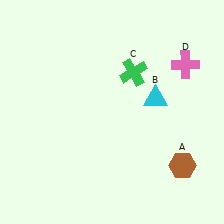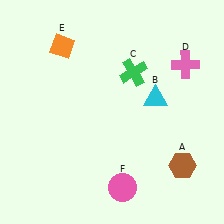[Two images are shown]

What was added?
An orange diamond (E), a pink circle (F) were added in Image 2.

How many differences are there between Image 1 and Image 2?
There are 2 differences between the two images.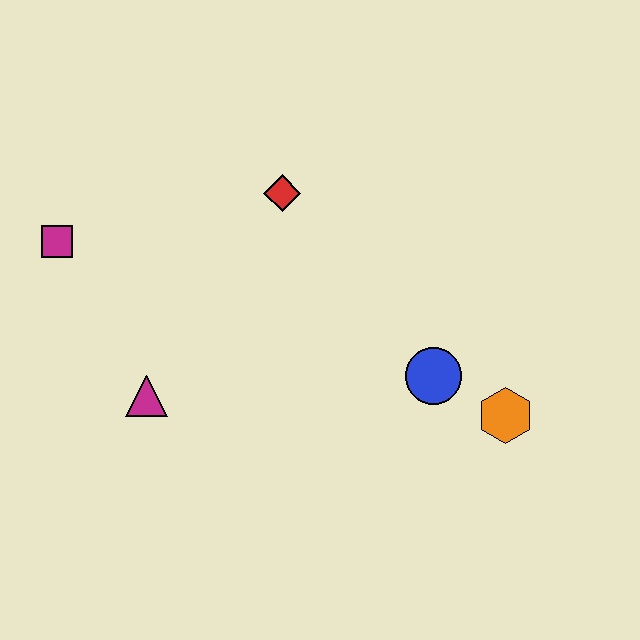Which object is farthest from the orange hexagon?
The magenta square is farthest from the orange hexagon.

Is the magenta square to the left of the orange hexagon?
Yes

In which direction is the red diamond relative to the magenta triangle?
The red diamond is above the magenta triangle.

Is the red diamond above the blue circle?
Yes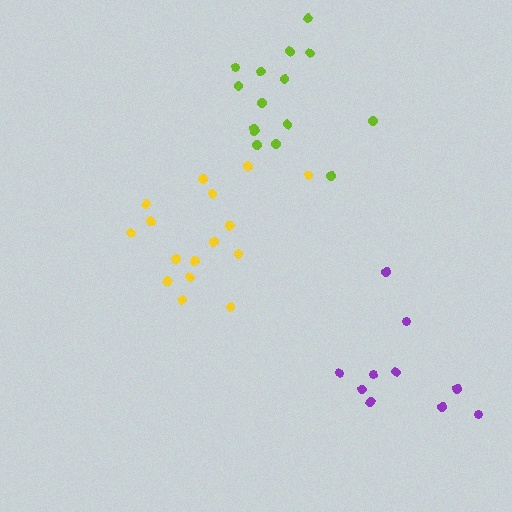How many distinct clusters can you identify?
There are 3 distinct clusters.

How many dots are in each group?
Group 1: 10 dots, Group 2: 16 dots, Group 3: 15 dots (41 total).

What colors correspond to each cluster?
The clusters are colored: purple, yellow, lime.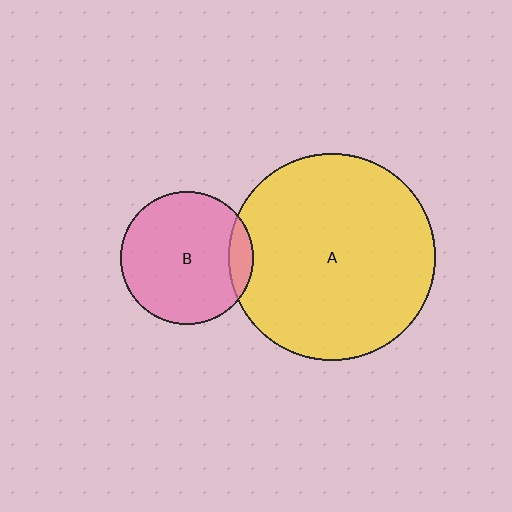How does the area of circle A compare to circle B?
Approximately 2.4 times.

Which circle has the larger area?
Circle A (yellow).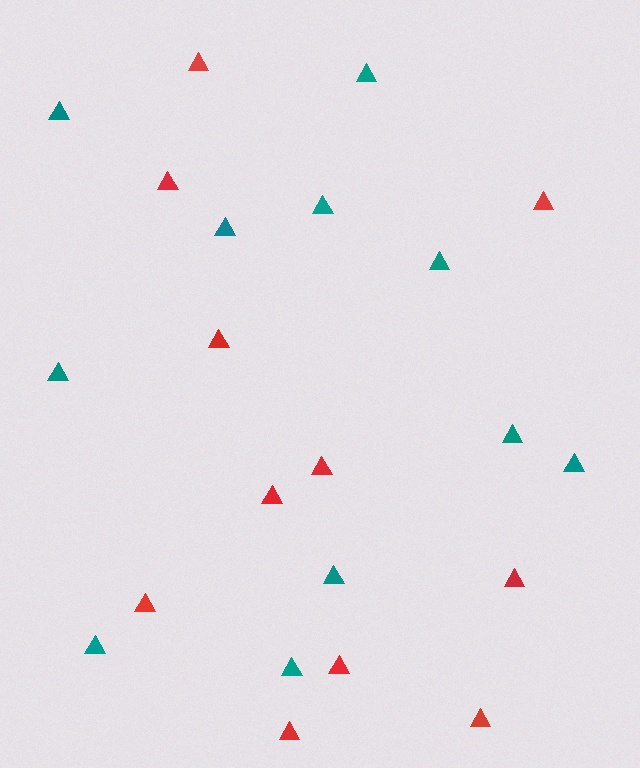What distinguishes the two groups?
There are 2 groups: one group of red triangles (11) and one group of teal triangles (11).